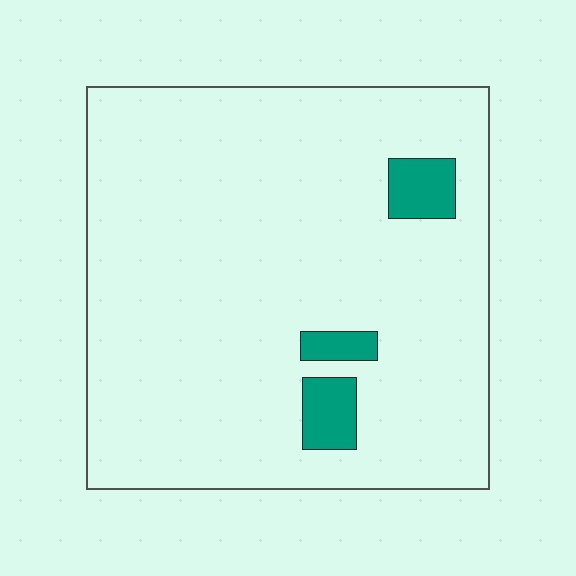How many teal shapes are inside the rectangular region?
3.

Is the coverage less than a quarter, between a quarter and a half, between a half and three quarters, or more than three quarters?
Less than a quarter.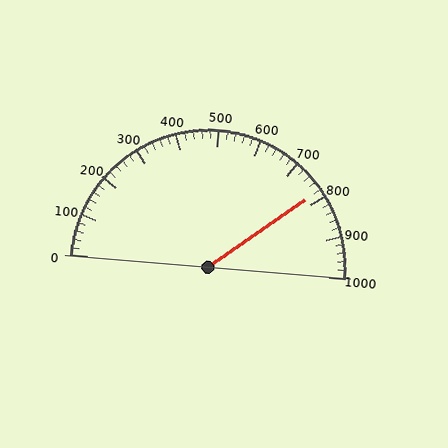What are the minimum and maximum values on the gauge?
The gauge ranges from 0 to 1000.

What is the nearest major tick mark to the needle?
The nearest major tick mark is 800.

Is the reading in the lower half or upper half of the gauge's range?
The reading is in the upper half of the range (0 to 1000).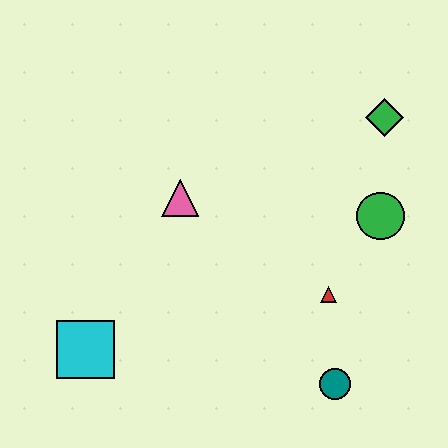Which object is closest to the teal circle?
The red triangle is closest to the teal circle.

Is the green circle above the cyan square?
Yes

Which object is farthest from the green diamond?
The cyan square is farthest from the green diamond.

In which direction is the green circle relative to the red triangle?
The green circle is above the red triangle.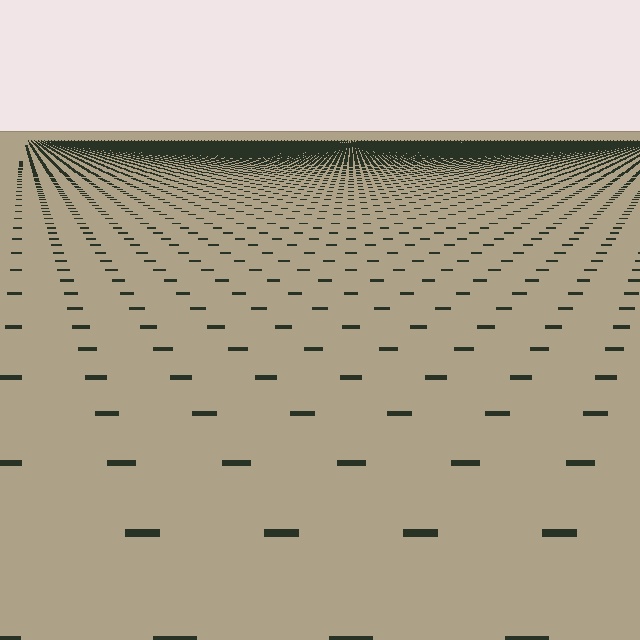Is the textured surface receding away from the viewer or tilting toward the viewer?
The surface is receding away from the viewer. Texture elements get smaller and denser toward the top.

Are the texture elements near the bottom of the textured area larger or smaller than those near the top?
Larger. Near the bottom, elements are closer to the viewer and appear at a bigger on-screen size.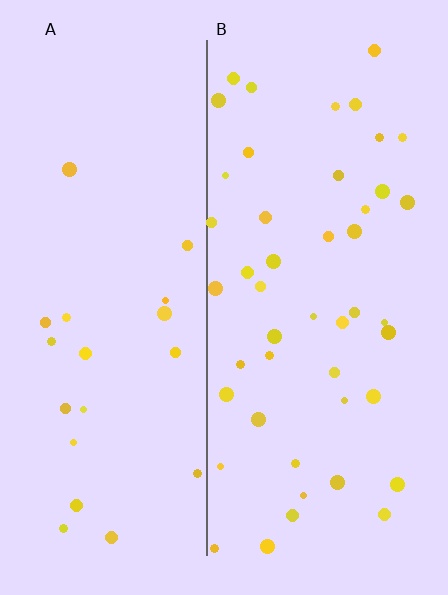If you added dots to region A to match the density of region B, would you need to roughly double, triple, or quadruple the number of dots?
Approximately double.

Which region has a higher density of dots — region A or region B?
B (the right).